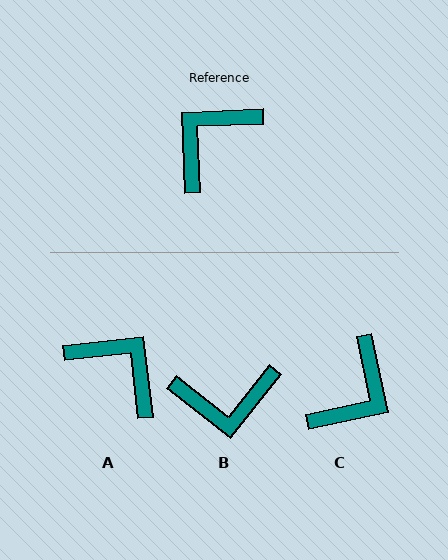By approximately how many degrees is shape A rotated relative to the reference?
Approximately 86 degrees clockwise.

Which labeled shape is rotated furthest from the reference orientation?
C, about 171 degrees away.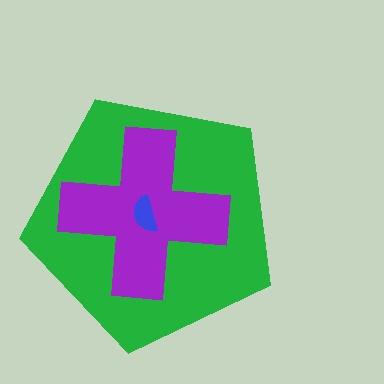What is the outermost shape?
The green pentagon.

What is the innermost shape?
The blue semicircle.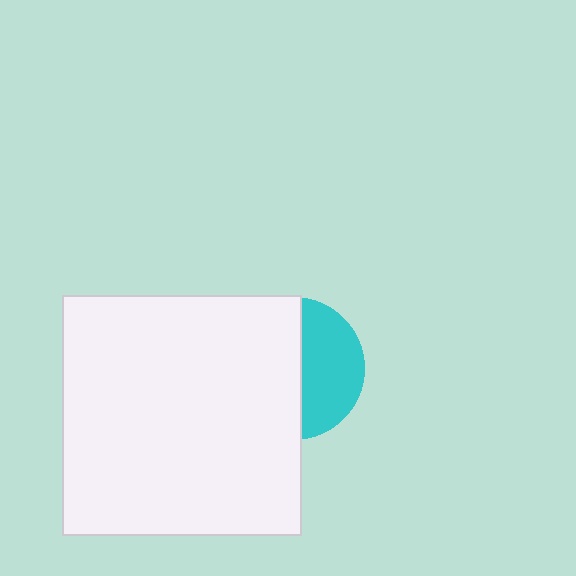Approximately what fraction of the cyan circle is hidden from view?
Roughly 57% of the cyan circle is hidden behind the white square.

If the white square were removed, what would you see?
You would see the complete cyan circle.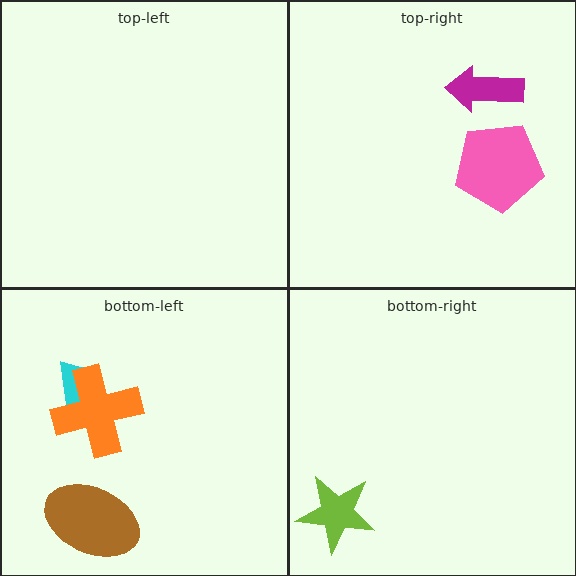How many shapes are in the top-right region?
2.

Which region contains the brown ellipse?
The bottom-left region.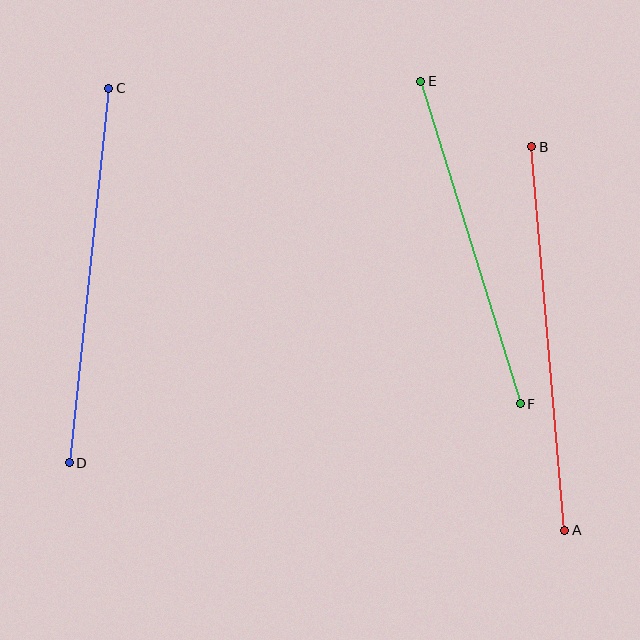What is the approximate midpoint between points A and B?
The midpoint is at approximately (548, 339) pixels.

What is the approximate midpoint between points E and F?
The midpoint is at approximately (471, 242) pixels.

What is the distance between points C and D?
The distance is approximately 377 pixels.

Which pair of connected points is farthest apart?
Points A and B are farthest apart.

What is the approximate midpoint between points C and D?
The midpoint is at approximately (89, 275) pixels.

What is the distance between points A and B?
The distance is approximately 385 pixels.